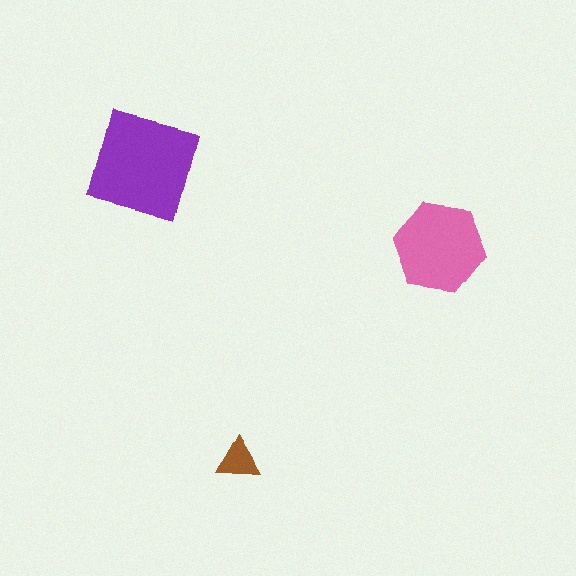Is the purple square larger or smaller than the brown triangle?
Larger.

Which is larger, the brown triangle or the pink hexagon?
The pink hexagon.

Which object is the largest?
The purple square.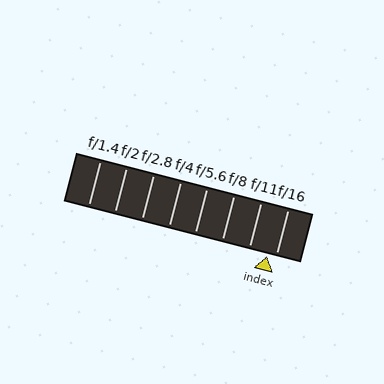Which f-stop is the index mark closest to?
The index mark is closest to f/16.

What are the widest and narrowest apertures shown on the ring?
The widest aperture shown is f/1.4 and the narrowest is f/16.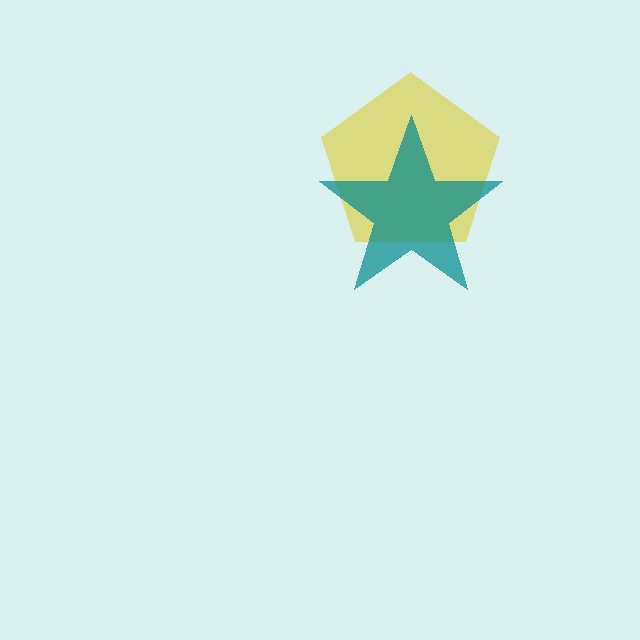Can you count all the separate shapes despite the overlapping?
Yes, there are 2 separate shapes.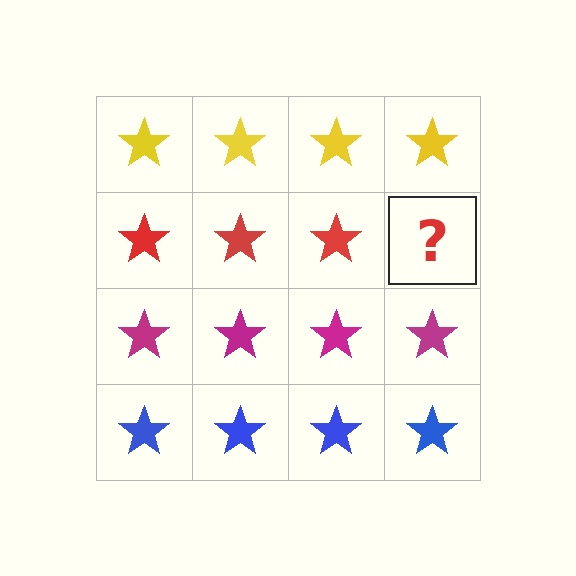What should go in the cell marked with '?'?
The missing cell should contain a red star.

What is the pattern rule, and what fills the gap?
The rule is that each row has a consistent color. The gap should be filled with a red star.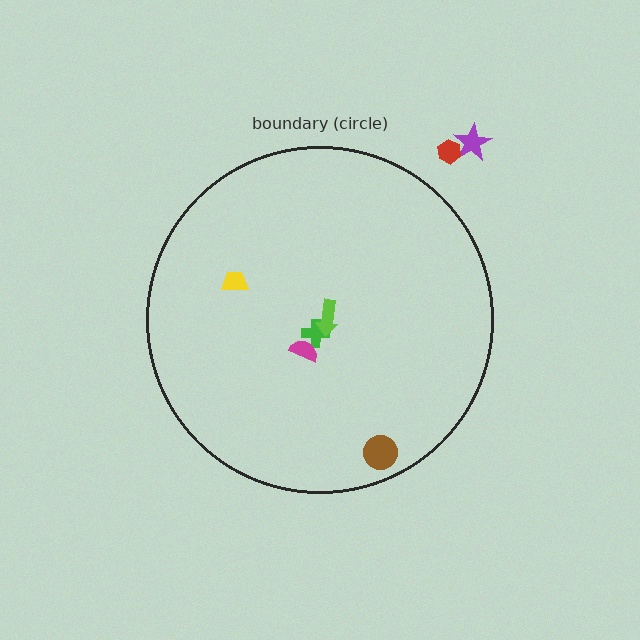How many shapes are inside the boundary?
5 inside, 2 outside.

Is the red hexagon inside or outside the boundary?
Outside.